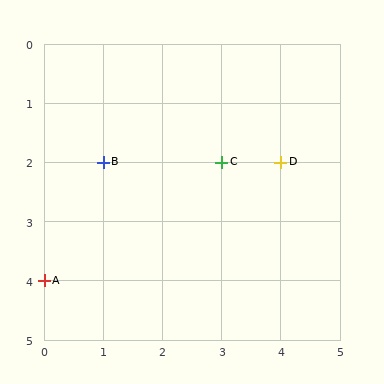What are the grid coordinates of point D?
Point D is at grid coordinates (4, 2).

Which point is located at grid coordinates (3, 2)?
Point C is at (3, 2).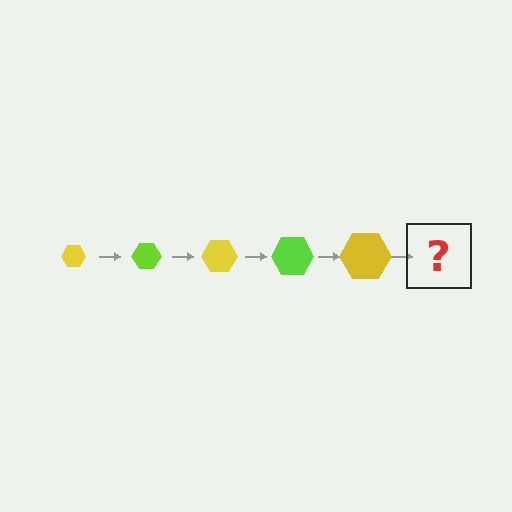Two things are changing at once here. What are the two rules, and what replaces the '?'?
The two rules are that the hexagon grows larger each step and the color cycles through yellow and lime. The '?' should be a lime hexagon, larger than the previous one.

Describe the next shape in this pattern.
It should be a lime hexagon, larger than the previous one.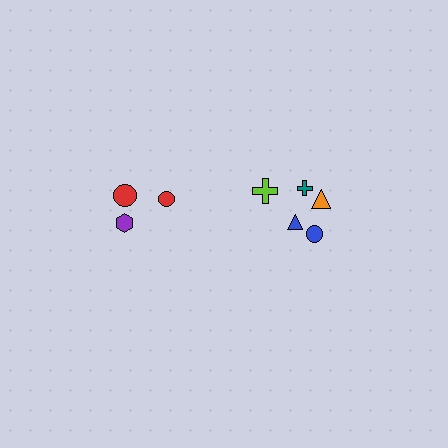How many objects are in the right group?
There are 5 objects.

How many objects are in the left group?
There are 3 objects.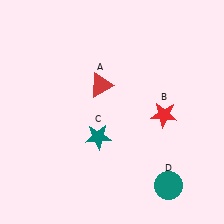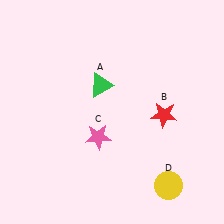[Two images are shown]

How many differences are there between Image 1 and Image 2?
There are 3 differences between the two images.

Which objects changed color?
A changed from red to green. C changed from teal to pink. D changed from teal to yellow.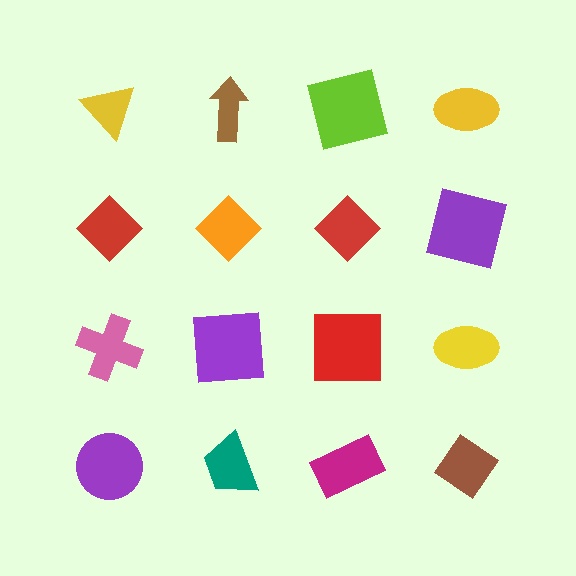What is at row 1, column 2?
A brown arrow.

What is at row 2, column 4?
A purple square.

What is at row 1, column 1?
A yellow triangle.